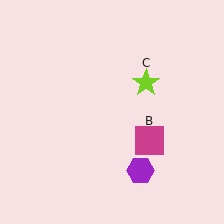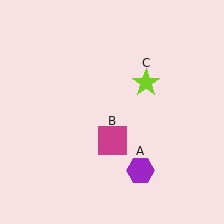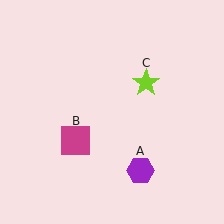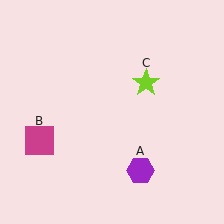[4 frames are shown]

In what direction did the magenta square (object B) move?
The magenta square (object B) moved left.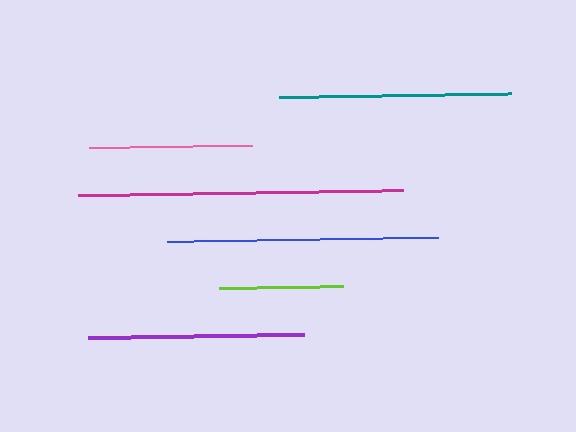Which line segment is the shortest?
The lime line is the shortest at approximately 124 pixels.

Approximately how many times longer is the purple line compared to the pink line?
The purple line is approximately 1.3 times the length of the pink line.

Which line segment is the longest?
The magenta line is the longest at approximately 325 pixels.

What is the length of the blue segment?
The blue segment is approximately 271 pixels long.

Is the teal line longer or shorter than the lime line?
The teal line is longer than the lime line.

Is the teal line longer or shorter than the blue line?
The blue line is longer than the teal line.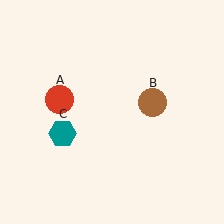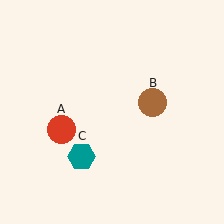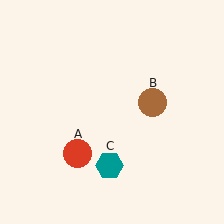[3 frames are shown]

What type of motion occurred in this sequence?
The red circle (object A), teal hexagon (object C) rotated counterclockwise around the center of the scene.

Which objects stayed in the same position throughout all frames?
Brown circle (object B) remained stationary.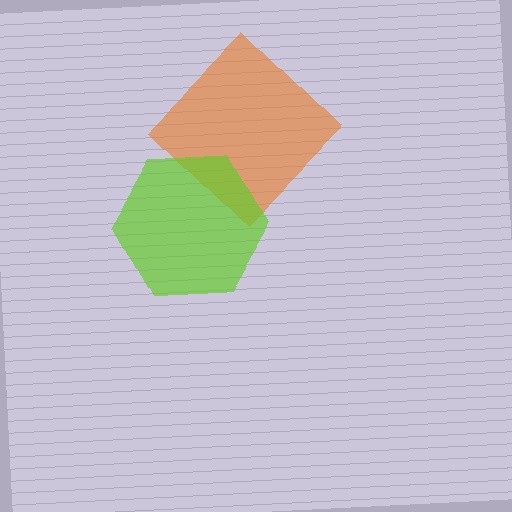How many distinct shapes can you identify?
There are 2 distinct shapes: an orange diamond, a lime hexagon.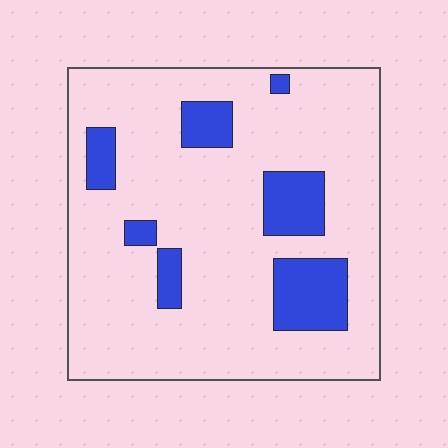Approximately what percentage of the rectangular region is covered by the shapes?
Approximately 15%.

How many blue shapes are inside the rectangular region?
7.